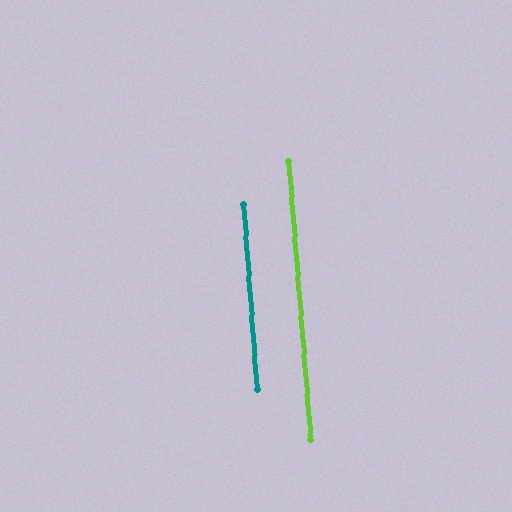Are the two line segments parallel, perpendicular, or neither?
Parallel — their directions differ by only 0.2°.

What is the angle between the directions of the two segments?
Approximately 0 degrees.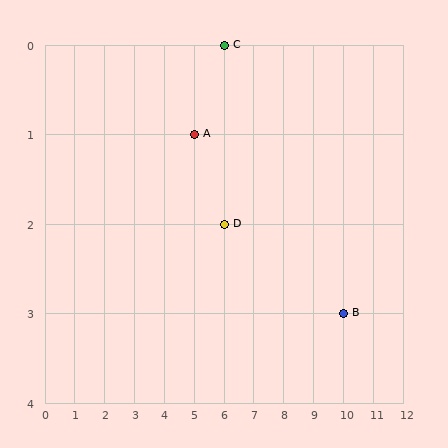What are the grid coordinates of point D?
Point D is at grid coordinates (6, 2).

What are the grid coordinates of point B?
Point B is at grid coordinates (10, 3).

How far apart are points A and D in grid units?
Points A and D are 1 column and 1 row apart (about 1.4 grid units diagonally).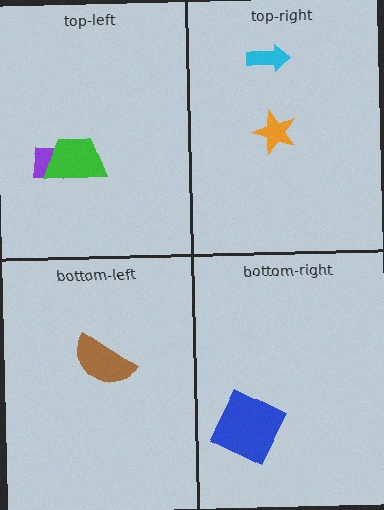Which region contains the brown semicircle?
The bottom-left region.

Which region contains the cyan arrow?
The top-right region.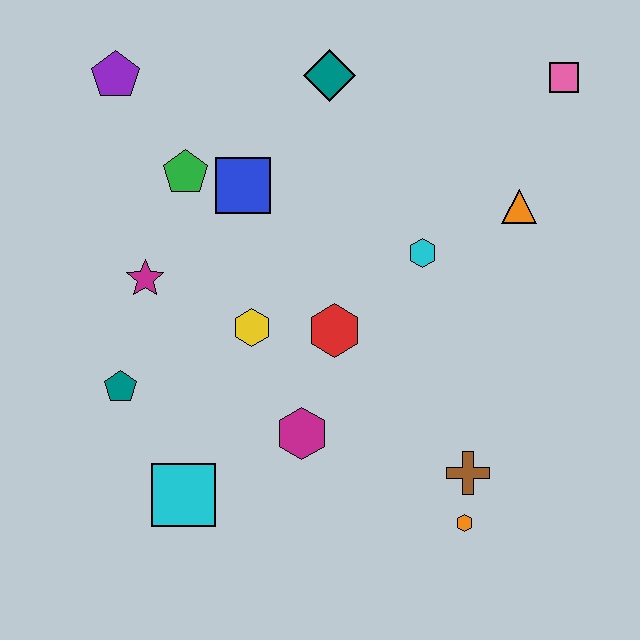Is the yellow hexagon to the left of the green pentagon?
No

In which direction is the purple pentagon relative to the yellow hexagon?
The purple pentagon is above the yellow hexagon.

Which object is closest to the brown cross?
The orange hexagon is closest to the brown cross.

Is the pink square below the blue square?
No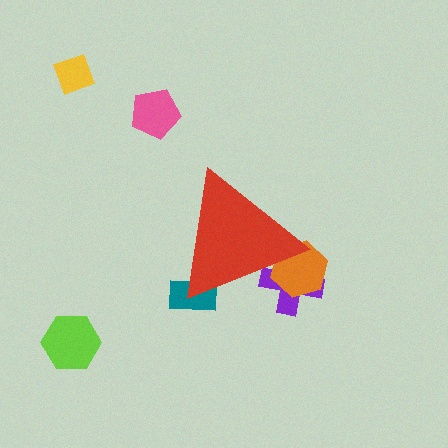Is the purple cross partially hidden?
Yes, the purple cross is partially hidden behind the red triangle.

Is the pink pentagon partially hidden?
No, the pink pentagon is fully visible.